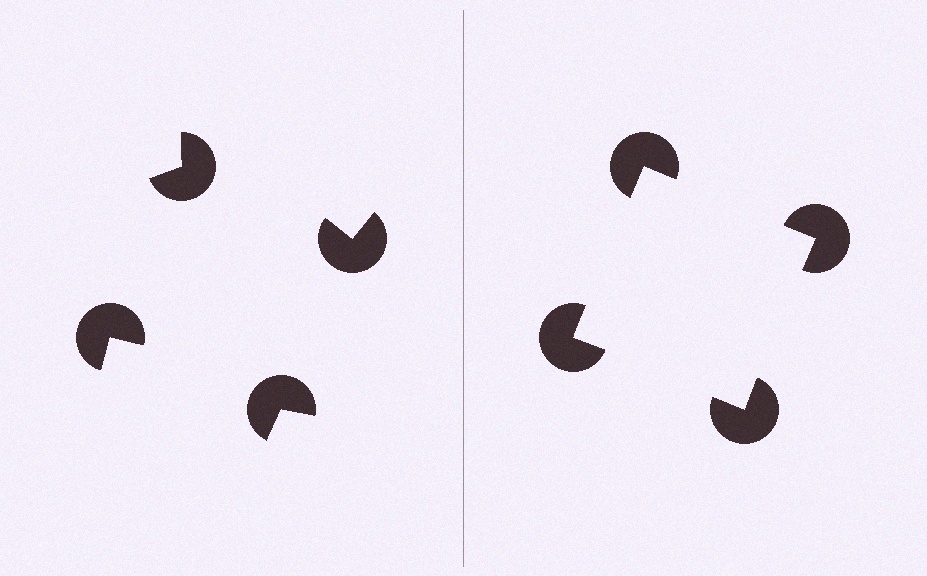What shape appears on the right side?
An illusory square.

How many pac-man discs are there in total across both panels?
8 — 4 on each side.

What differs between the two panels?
The pac-man discs are positioned identically on both sides; only the wedge orientations differ. On the right they align to a square; on the left they are misaligned.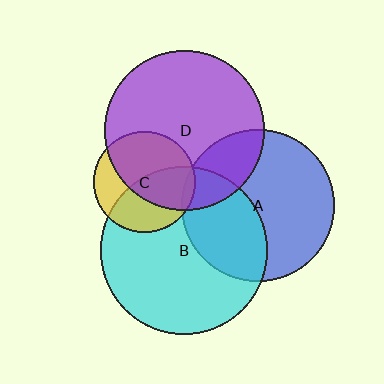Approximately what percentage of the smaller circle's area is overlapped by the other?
Approximately 40%.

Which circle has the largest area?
Circle B (cyan).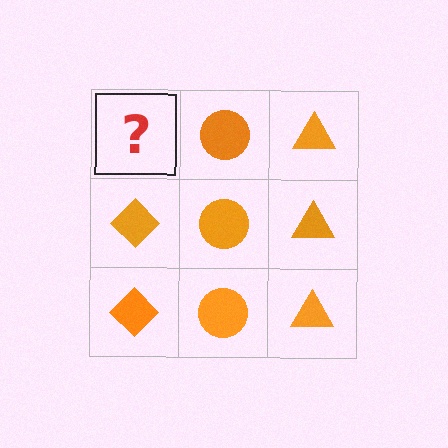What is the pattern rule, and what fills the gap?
The rule is that each column has a consistent shape. The gap should be filled with an orange diamond.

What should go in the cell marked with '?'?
The missing cell should contain an orange diamond.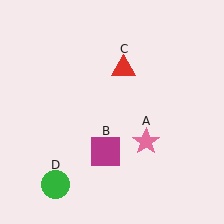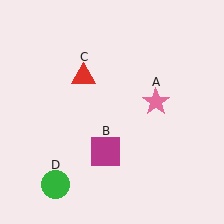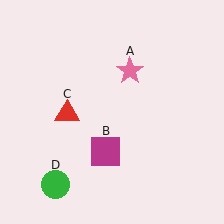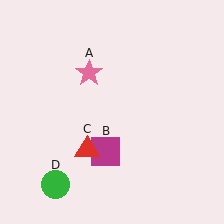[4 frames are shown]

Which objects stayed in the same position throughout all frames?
Magenta square (object B) and green circle (object D) remained stationary.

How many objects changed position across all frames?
2 objects changed position: pink star (object A), red triangle (object C).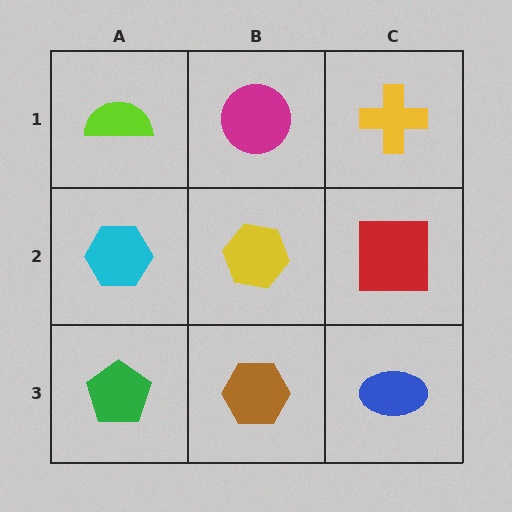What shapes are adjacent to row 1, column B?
A yellow hexagon (row 2, column B), a lime semicircle (row 1, column A), a yellow cross (row 1, column C).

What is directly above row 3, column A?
A cyan hexagon.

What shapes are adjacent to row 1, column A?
A cyan hexagon (row 2, column A), a magenta circle (row 1, column B).